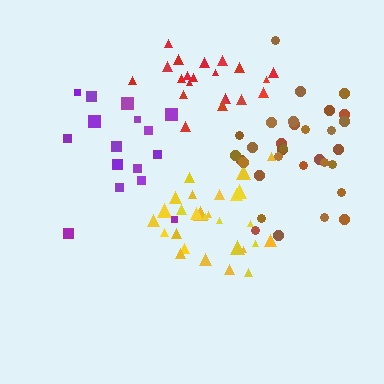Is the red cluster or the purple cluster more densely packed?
Red.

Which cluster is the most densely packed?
Brown.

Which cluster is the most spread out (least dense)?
Purple.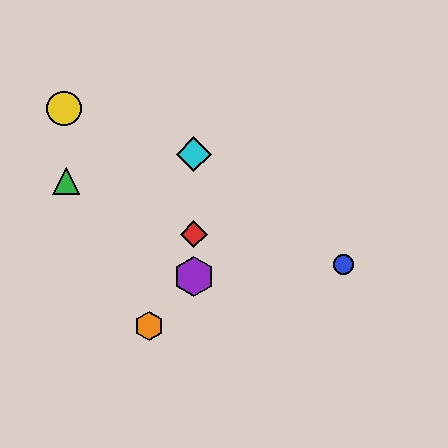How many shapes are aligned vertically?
3 shapes (the red diamond, the purple hexagon, the cyan diamond) are aligned vertically.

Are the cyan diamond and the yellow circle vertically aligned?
No, the cyan diamond is at x≈194 and the yellow circle is at x≈64.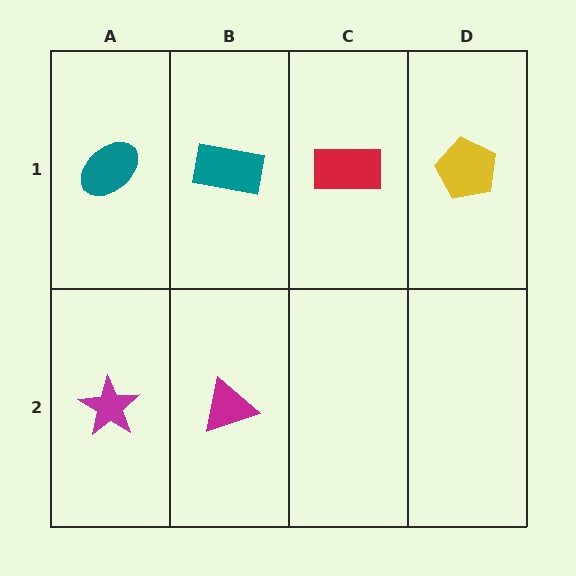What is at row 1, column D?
A yellow pentagon.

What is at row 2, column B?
A magenta triangle.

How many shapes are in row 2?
2 shapes.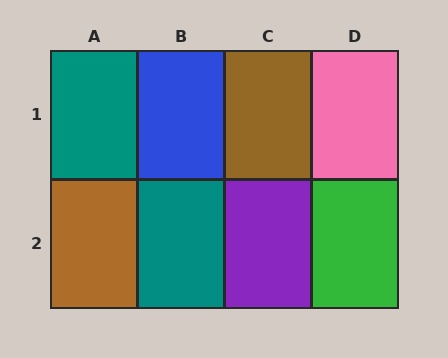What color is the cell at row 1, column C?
Brown.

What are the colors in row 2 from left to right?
Brown, teal, purple, green.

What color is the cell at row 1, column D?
Pink.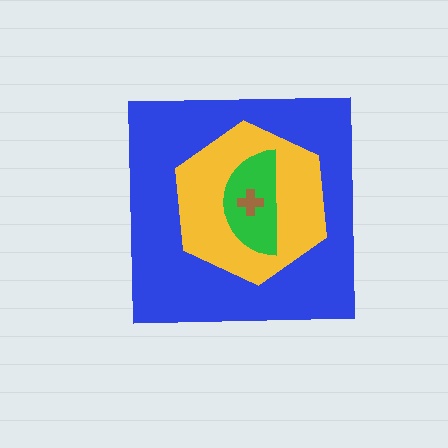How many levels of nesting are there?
4.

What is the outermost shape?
The blue square.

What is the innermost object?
The brown cross.